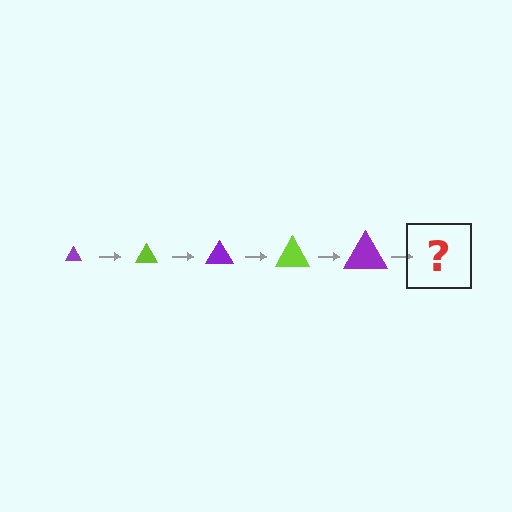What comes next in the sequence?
The next element should be a lime triangle, larger than the previous one.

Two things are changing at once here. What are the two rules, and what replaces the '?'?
The two rules are that the triangle grows larger each step and the color cycles through purple and lime. The '?' should be a lime triangle, larger than the previous one.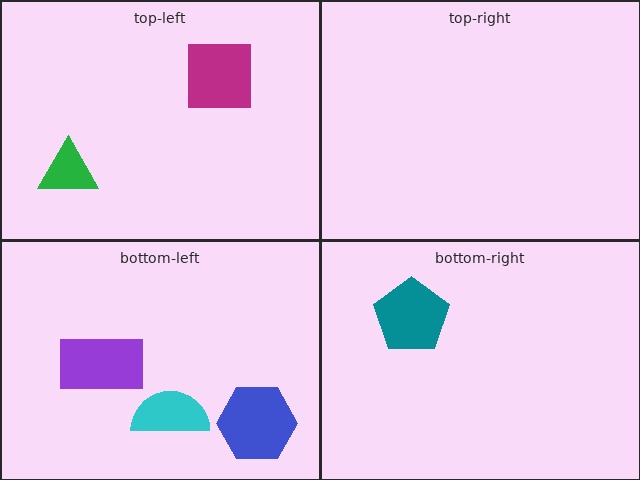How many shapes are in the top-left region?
2.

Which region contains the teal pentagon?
The bottom-right region.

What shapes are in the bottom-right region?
The teal pentagon.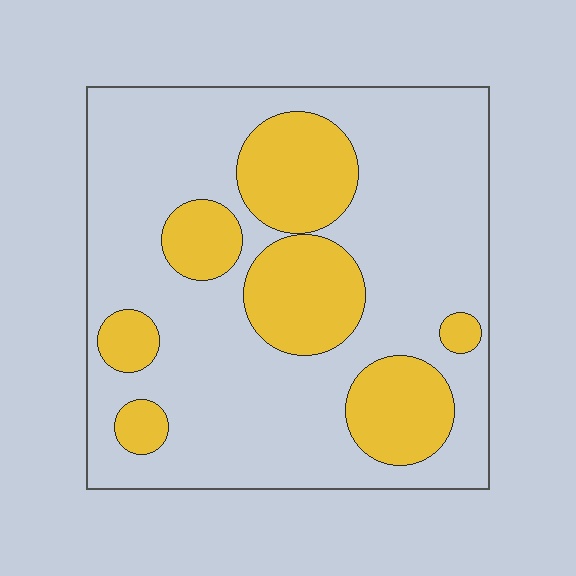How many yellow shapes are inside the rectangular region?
7.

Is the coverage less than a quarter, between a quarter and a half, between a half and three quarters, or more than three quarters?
Between a quarter and a half.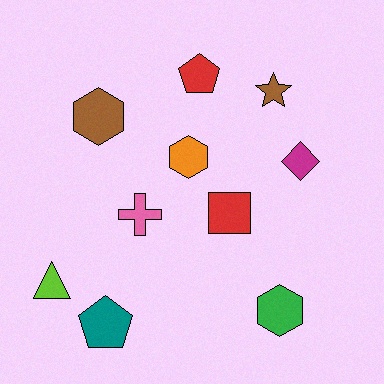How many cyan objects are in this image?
There are no cyan objects.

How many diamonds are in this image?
There is 1 diamond.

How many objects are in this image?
There are 10 objects.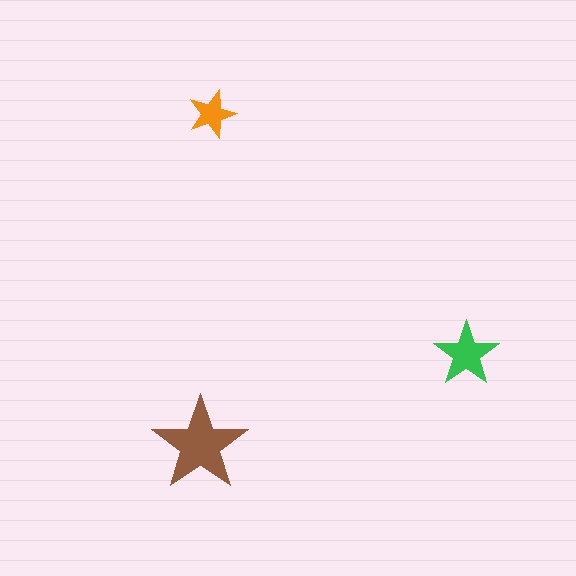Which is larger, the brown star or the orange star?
The brown one.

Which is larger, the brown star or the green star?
The brown one.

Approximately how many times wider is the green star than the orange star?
About 1.5 times wider.